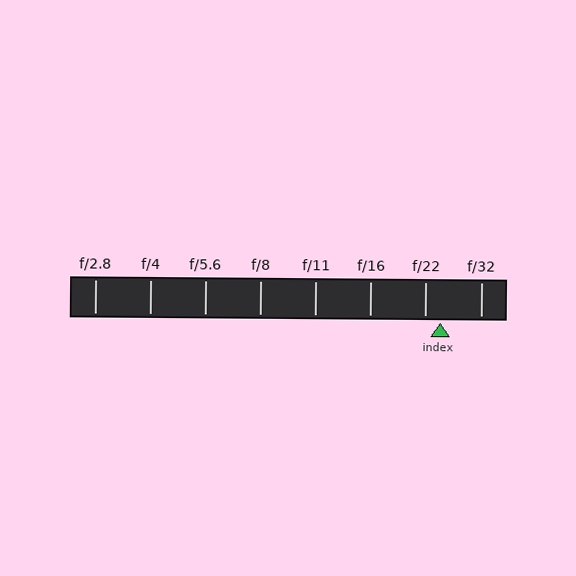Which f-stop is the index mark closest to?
The index mark is closest to f/22.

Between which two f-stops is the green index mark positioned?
The index mark is between f/22 and f/32.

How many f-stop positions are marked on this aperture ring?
There are 8 f-stop positions marked.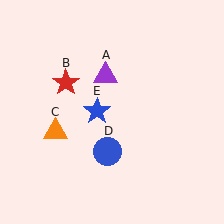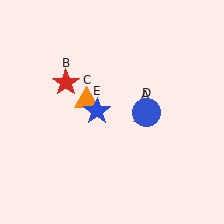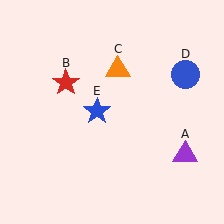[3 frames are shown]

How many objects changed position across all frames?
3 objects changed position: purple triangle (object A), orange triangle (object C), blue circle (object D).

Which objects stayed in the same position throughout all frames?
Red star (object B) and blue star (object E) remained stationary.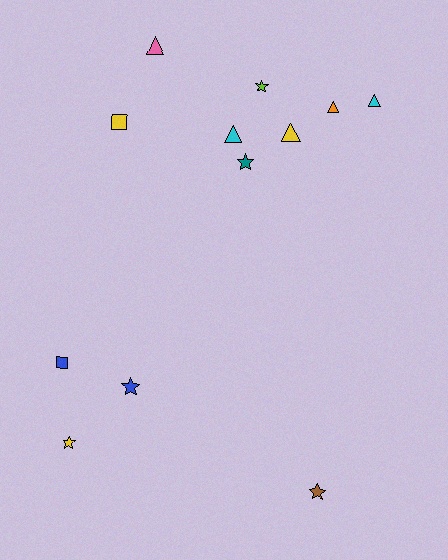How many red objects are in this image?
There are no red objects.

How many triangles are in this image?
There are 5 triangles.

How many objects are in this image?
There are 12 objects.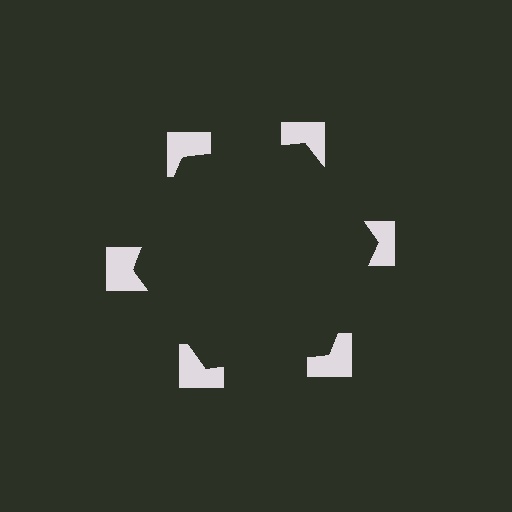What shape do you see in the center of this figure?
An illusory hexagon — its edges are inferred from the aligned wedge cuts in the notched squares, not physically drawn.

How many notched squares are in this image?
There are 6 — one at each vertex of the illusory hexagon.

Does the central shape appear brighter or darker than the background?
It typically appears slightly darker than the background, even though no actual brightness change is drawn.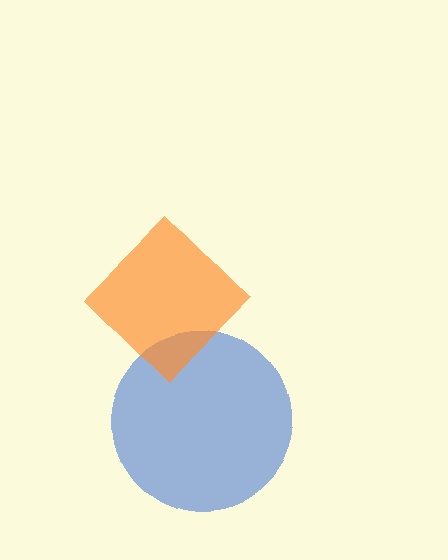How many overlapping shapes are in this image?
There are 2 overlapping shapes in the image.